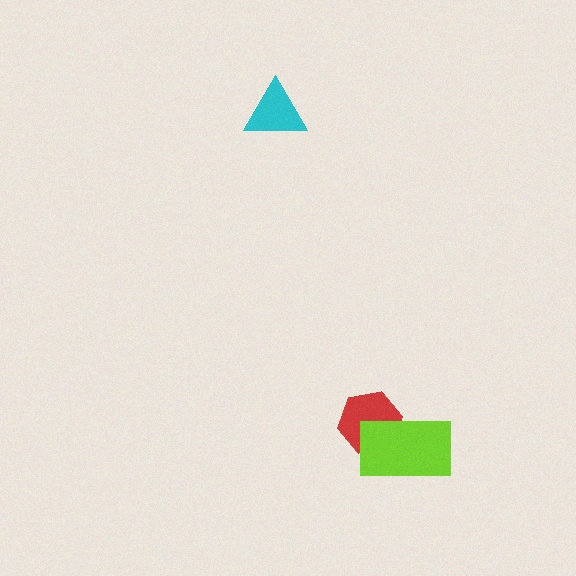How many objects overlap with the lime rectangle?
1 object overlaps with the lime rectangle.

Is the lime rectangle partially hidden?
No, no other shape covers it.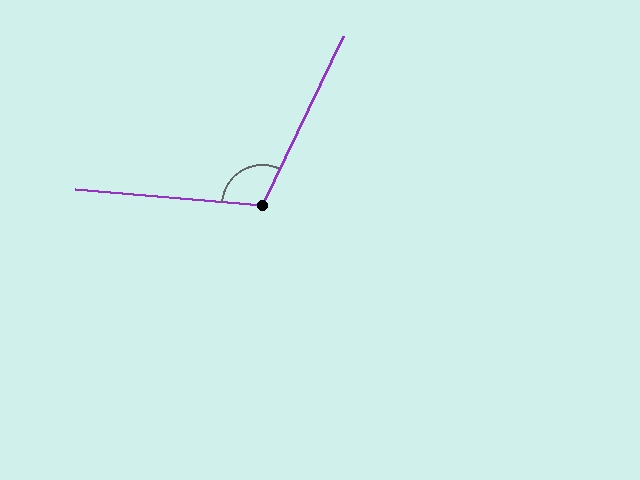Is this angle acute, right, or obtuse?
It is obtuse.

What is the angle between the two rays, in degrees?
Approximately 111 degrees.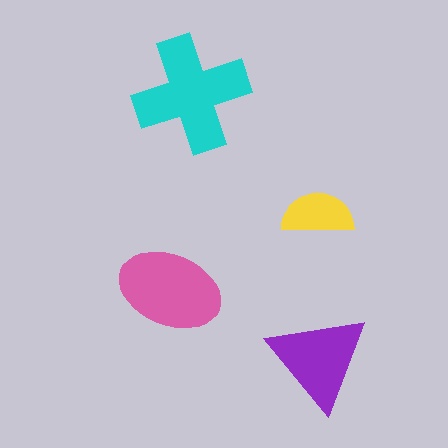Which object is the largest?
The cyan cross.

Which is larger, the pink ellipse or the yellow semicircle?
The pink ellipse.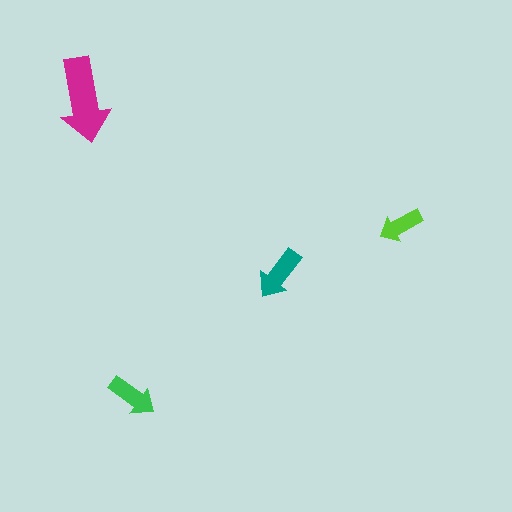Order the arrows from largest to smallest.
the magenta one, the teal one, the green one, the lime one.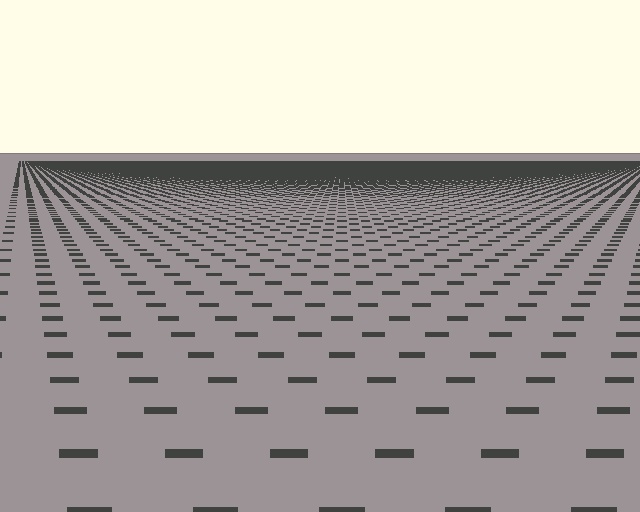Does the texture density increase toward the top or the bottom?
Density increases toward the top.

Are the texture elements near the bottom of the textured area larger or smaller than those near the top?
Larger. Near the bottom, elements are closer to the viewer and appear at a bigger on-screen size.